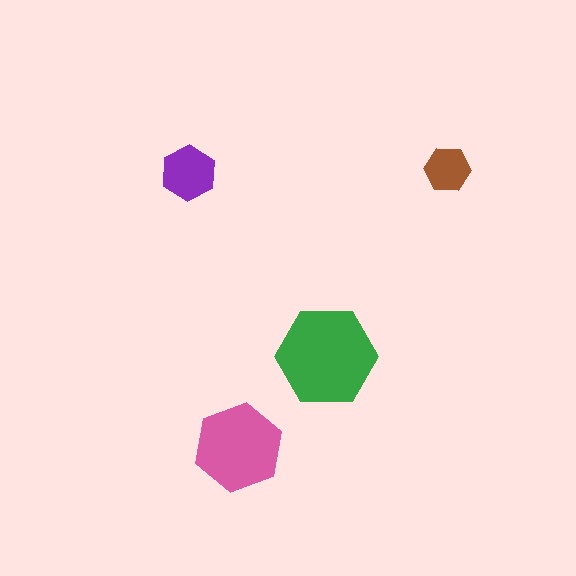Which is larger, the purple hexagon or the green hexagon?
The green one.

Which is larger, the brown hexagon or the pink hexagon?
The pink one.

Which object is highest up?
The brown hexagon is topmost.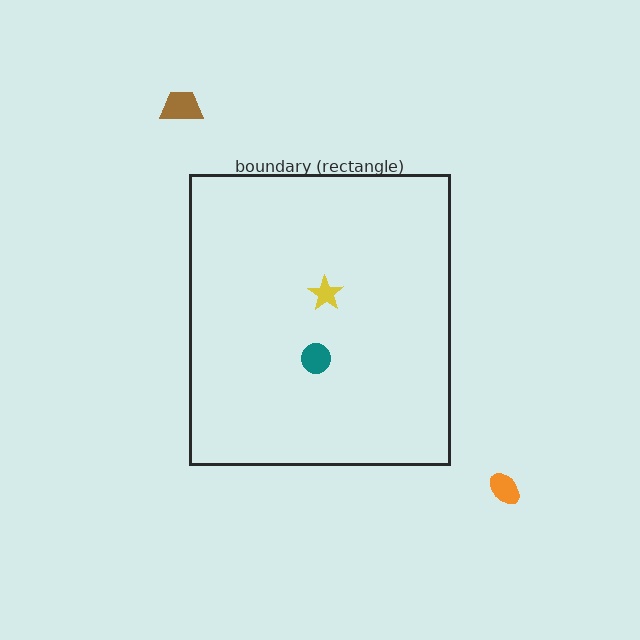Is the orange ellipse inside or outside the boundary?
Outside.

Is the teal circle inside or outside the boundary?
Inside.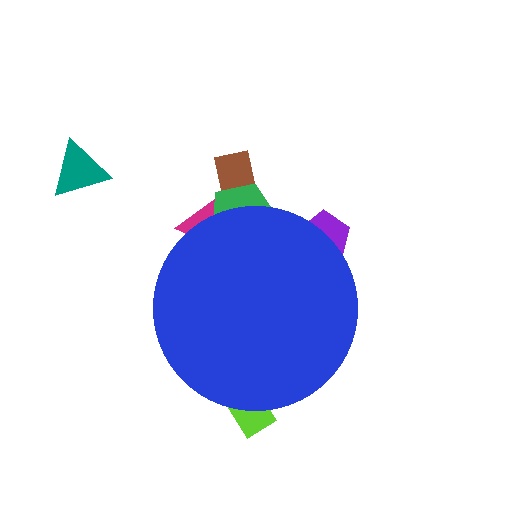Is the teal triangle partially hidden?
No, the teal triangle is fully visible.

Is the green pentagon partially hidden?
Yes, the green pentagon is partially hidden behind the blue circle.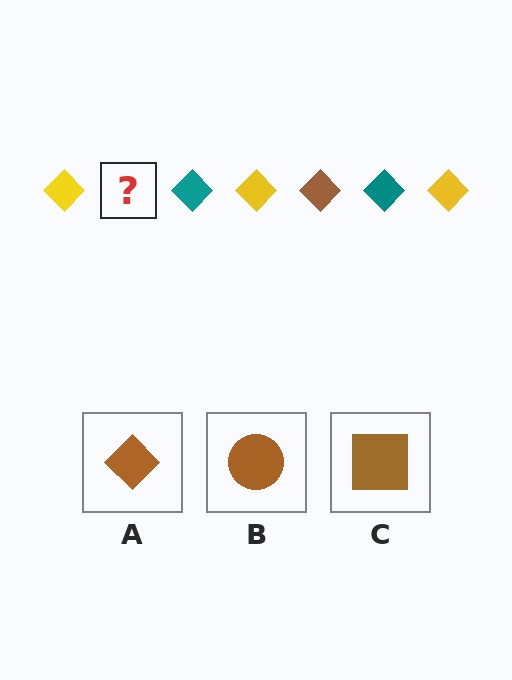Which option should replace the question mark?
Option A.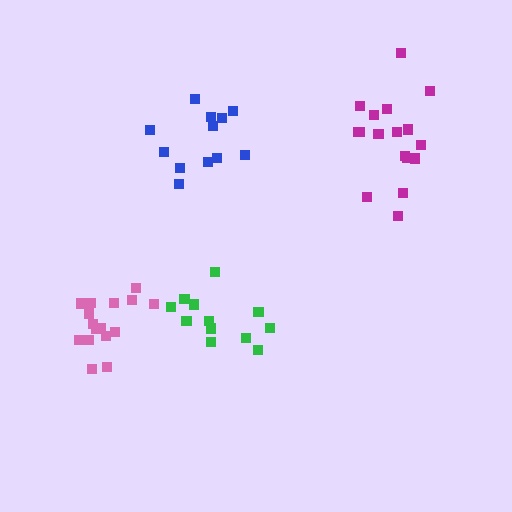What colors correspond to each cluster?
The clusters are colored: green, magenta, blue, pink.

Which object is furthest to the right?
The magenta cluster is rightmost.